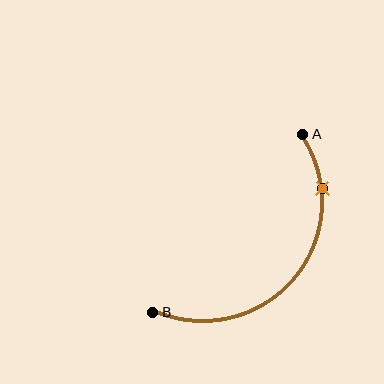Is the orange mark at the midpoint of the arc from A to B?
No. The orange mark lies on the arc but is closer to endpoint A. The arc midpoint would be at the point on the curve equidistant along the arc from both A and B.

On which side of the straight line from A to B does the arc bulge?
The arc bulges below and to the right of the straight line connecting A and B.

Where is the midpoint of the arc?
The arc midpoint is the point on the curve farthest from the straight line joining A and B. It sits below and to the right of that line.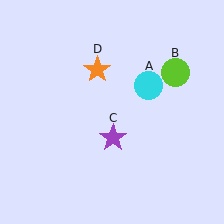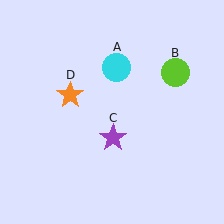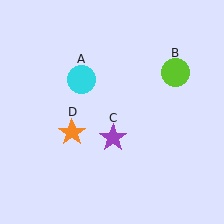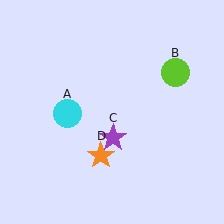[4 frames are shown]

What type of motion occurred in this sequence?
The cyan circle (object A), orange star (object D) rotated counterclockwise around the center of the scene.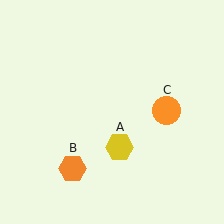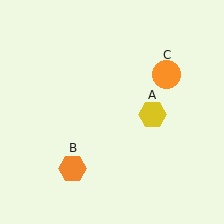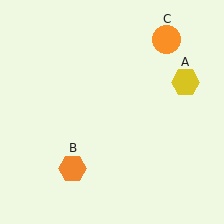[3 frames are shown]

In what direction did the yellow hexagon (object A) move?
The yellow hexagon (object A) moved up and to the right.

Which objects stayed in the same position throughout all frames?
Orange hexagon (object B) remained stationary.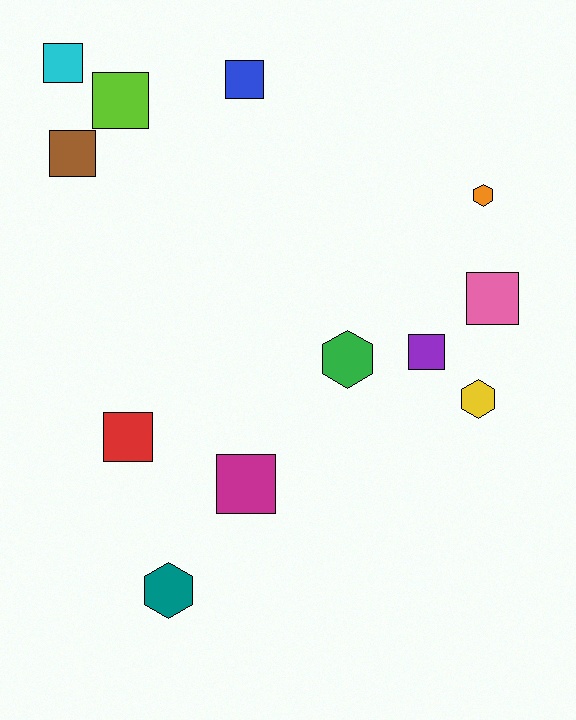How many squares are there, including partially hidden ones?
There are 8 squares.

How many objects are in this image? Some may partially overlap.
There are 12 objects.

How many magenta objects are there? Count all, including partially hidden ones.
There is 1 magenta object.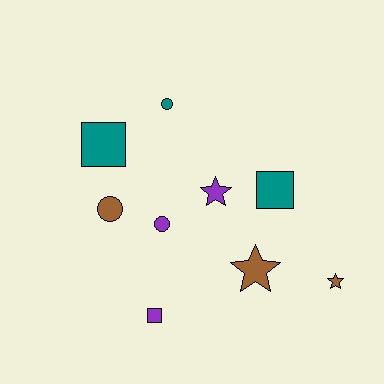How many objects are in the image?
There are 9 objects.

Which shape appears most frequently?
Square, with 3 objects.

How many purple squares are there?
There is 1 purple square.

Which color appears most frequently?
Purple, with 3 objects.